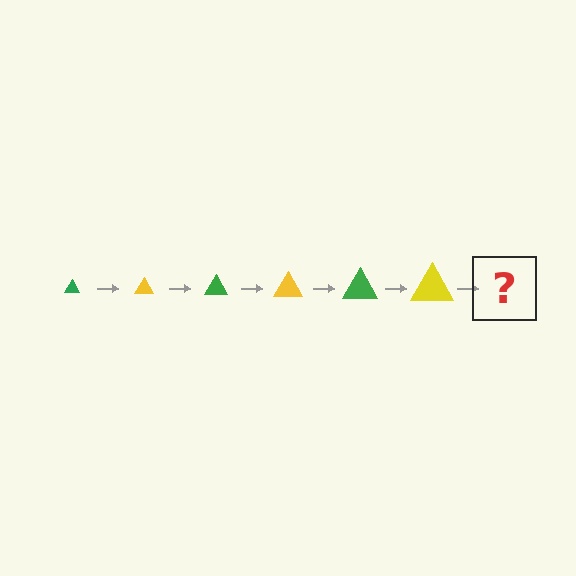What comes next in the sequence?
The next element should be a green triangle, larger than the previous one.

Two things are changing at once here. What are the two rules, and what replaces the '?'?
The two rules are that the triangle grows larger each step and the color cycles through green and yellow. The '?' should be a green triangle, larger than the previous one.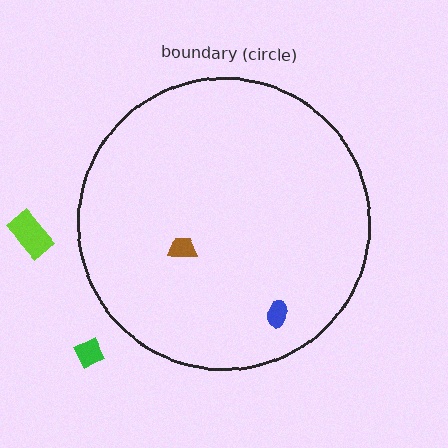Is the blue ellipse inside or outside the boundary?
Inside.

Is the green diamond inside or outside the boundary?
Outside.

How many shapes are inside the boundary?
2 inside, 2 outside.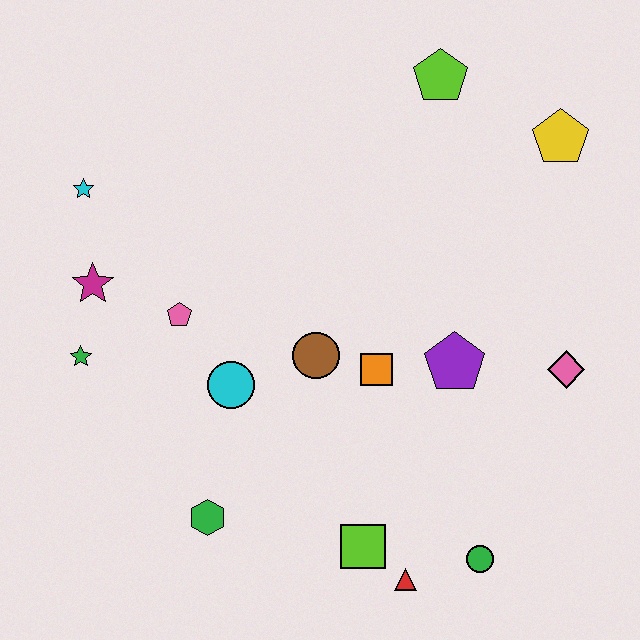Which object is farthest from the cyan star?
The green circle is farthest from the cyan star.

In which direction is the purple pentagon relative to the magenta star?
The purple pentagon is to the right of the magenta star.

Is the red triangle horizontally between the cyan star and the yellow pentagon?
Yes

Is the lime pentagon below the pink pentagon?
No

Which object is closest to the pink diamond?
The purple pentagon is closest to the pink diamond.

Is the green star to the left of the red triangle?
Yes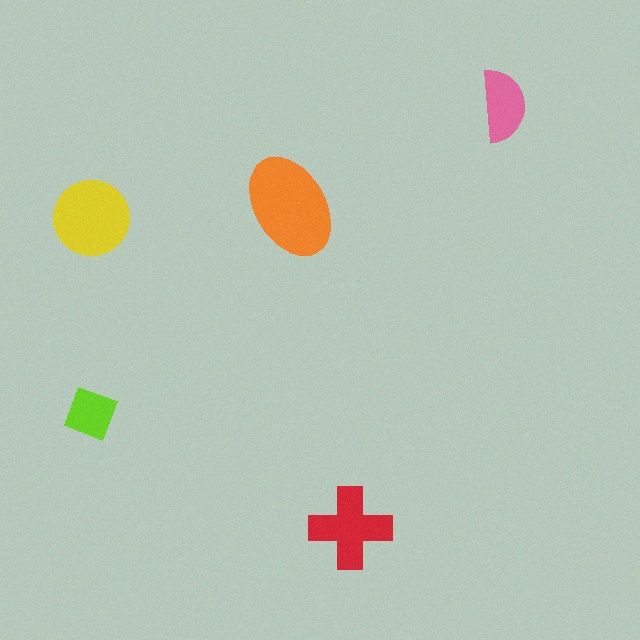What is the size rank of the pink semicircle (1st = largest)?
4th.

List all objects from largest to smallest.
The orange ellipse, the yellow circle, the red cross, the pink semicircle, the lime diamond.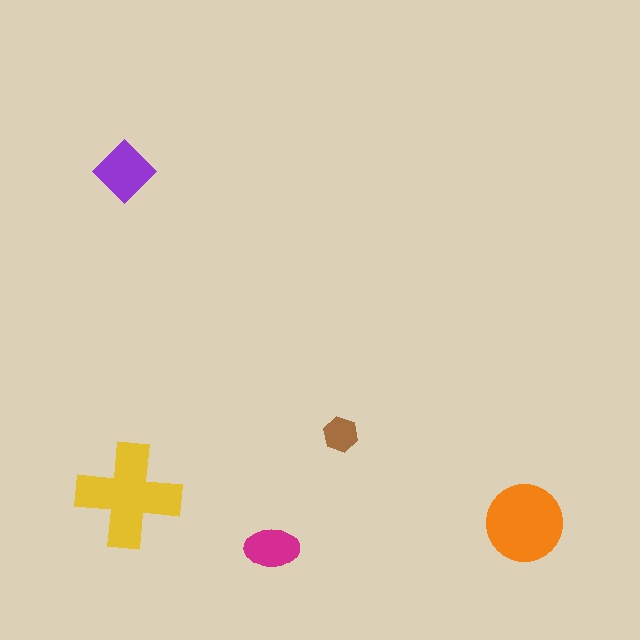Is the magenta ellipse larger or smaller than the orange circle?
Smaller.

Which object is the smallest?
The brown hexagon.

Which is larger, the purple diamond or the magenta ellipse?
The purple diamond.